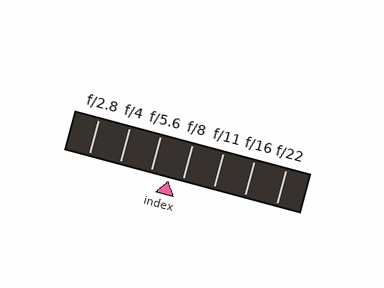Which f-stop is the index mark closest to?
The index mark is closest to f/8.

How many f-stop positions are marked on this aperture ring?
There are 7 f-stop positions marked.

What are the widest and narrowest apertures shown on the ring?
The widest aperture shown is f/2.8 and the narrowest is f/22.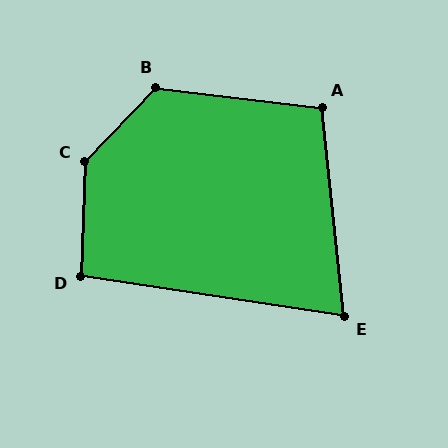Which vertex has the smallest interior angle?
E, at approximately 75 degrees.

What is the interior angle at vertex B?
Approximately 127 degrees (obtuse).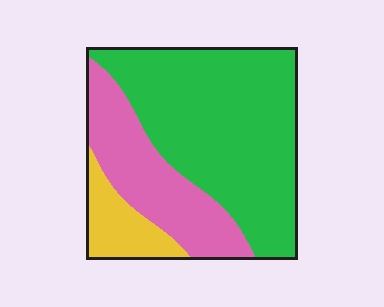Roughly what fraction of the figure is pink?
Pink covers roughly 30% of the figure.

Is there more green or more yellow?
Green.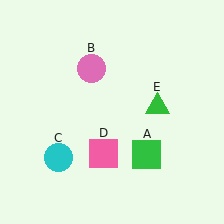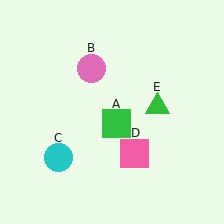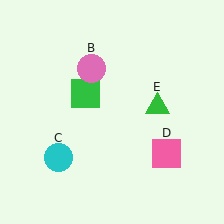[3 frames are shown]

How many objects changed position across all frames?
2 objects changed position: green square (object A), pink square (object D).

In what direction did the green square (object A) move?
The green square (object A) moved up and to the left.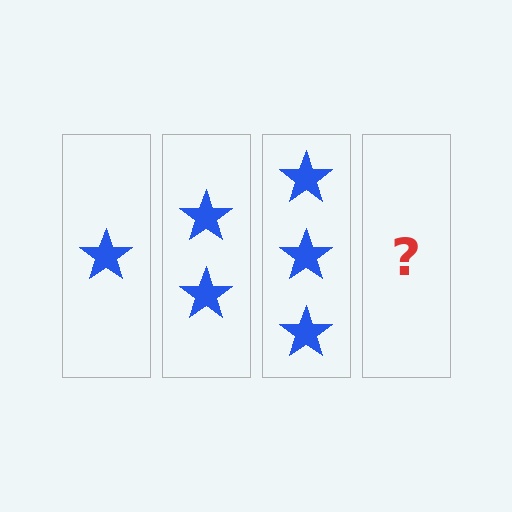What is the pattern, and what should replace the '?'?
The pattern is that each step adds one more star. The '?' should be 4 stars.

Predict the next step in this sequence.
The next step is 4 stars.